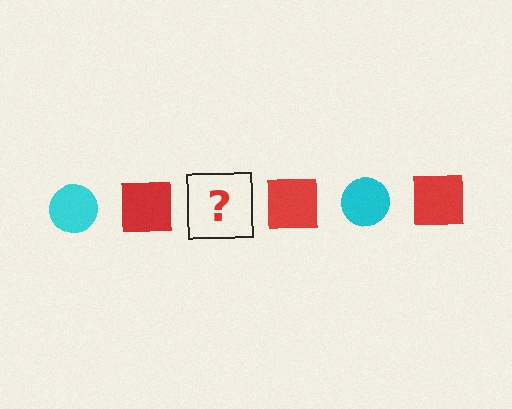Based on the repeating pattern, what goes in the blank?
The blank should be a cyan circle.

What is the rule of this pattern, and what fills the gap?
The rule is that the pattern alternates between cyan circle and red square. The gap should be filled with a cyan circle.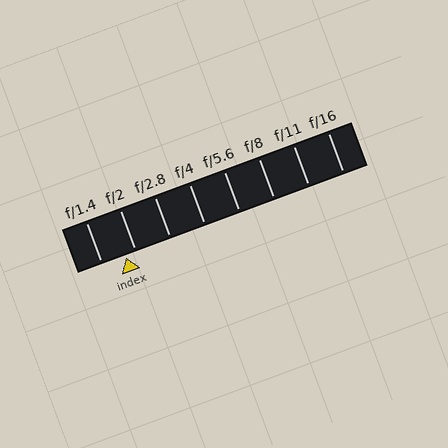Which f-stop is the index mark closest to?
The index mark is closest to f/2.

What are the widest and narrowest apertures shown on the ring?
The widest aperture shown is f/1.4 and the narrowest is f/16.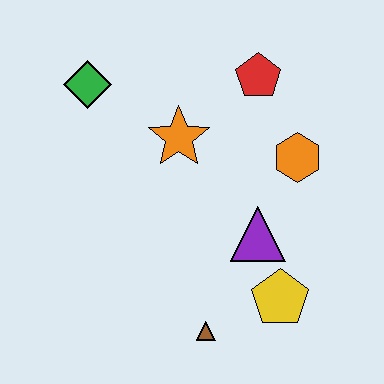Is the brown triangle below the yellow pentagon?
Yes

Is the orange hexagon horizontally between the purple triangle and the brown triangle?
No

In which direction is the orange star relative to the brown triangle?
The orange star is above the brown triangle.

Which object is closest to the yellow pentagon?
The purple triangle is closest to the yellow pentagon.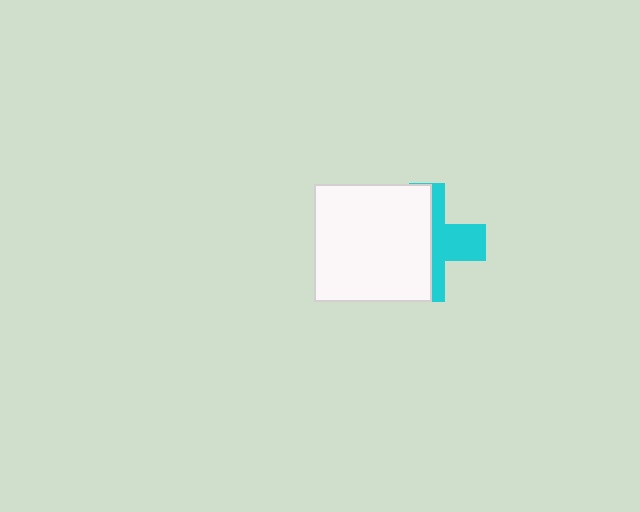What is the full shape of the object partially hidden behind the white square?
The partially hidden object is a cyan cross.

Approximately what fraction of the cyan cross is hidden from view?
Roughly 57% of the cyan cross is hidden behind the white square.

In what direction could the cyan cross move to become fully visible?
The cyan cross could move right. That would shift it out from behind the white square entirely.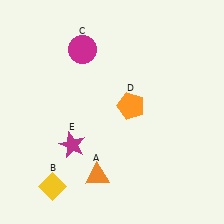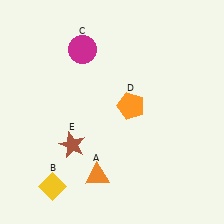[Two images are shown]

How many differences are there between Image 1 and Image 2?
There is 1 difference between the two images.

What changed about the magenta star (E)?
In Image 1, E is magenta. In Image 2, it changed to brown.